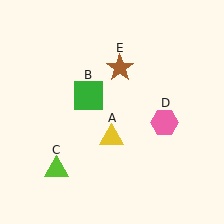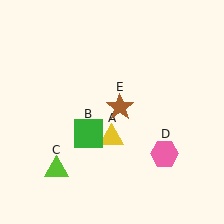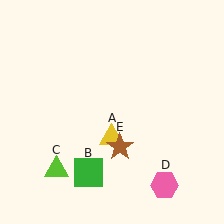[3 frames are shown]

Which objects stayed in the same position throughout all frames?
Yellow triangle (object A) and lime triangle (object C) remained stationary.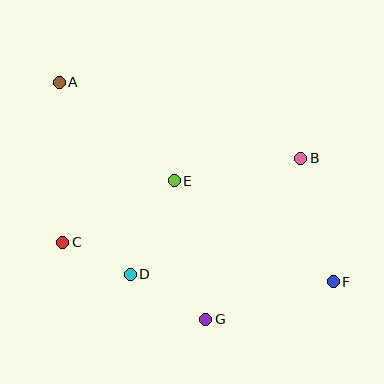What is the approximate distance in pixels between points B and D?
The distance between B and D is approximately 206 pixels.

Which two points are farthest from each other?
Points A and F are farthest from each other.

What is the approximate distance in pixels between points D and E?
The distance between D and E is approximately 104 pixels.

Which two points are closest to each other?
Points C and D are closest to each other.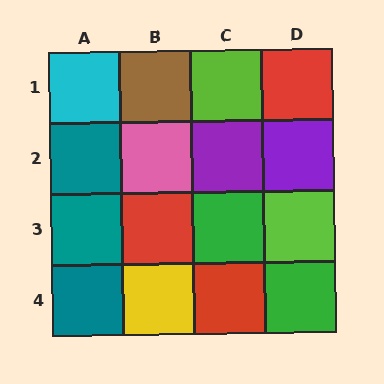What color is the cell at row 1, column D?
Red.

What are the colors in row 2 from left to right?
Teal, pink, purple, purple.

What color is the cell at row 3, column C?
Green.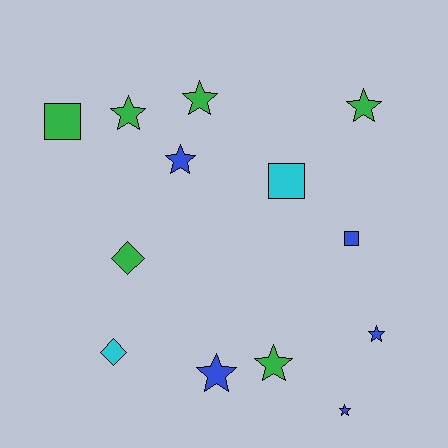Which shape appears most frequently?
Star, with 8 objects.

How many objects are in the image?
There are 13 objects.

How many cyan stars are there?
There are no cyan stars.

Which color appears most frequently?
Green, with 6 objects.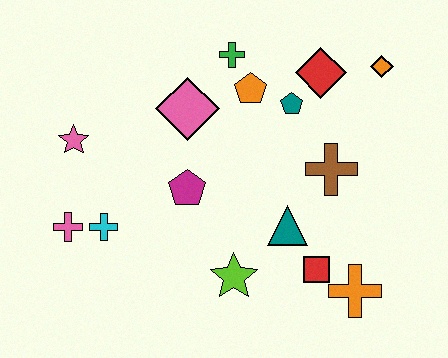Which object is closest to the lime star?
The teal triangle is closest to the lime star.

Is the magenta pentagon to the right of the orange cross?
No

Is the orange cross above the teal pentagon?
No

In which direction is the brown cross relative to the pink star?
The brown cross is to the right of the pink star.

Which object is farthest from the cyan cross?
The orange diamond is farthest from the cyan cross.